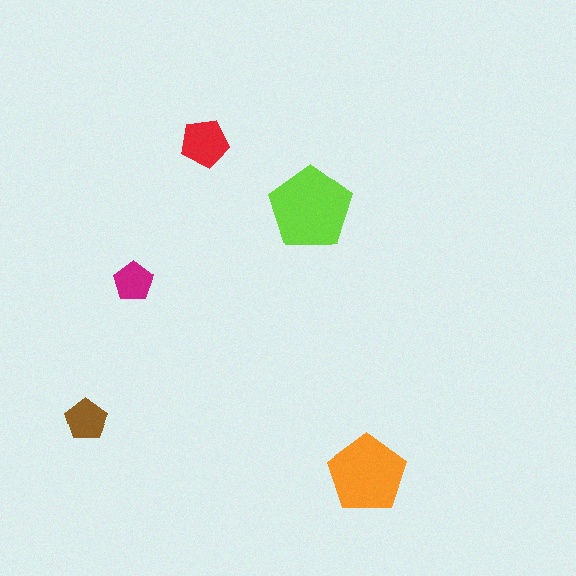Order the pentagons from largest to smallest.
the lime one, the orange one, the red one, the brown one, the magenta one.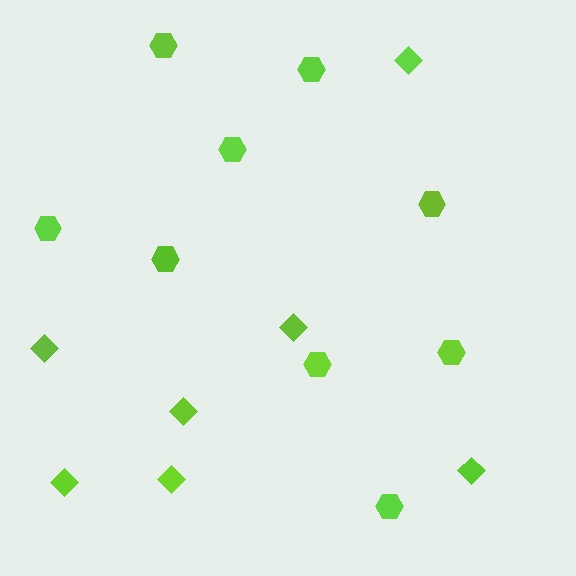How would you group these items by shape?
There are 2 groups: one group of diamonds (7) and one group of hexagons (9).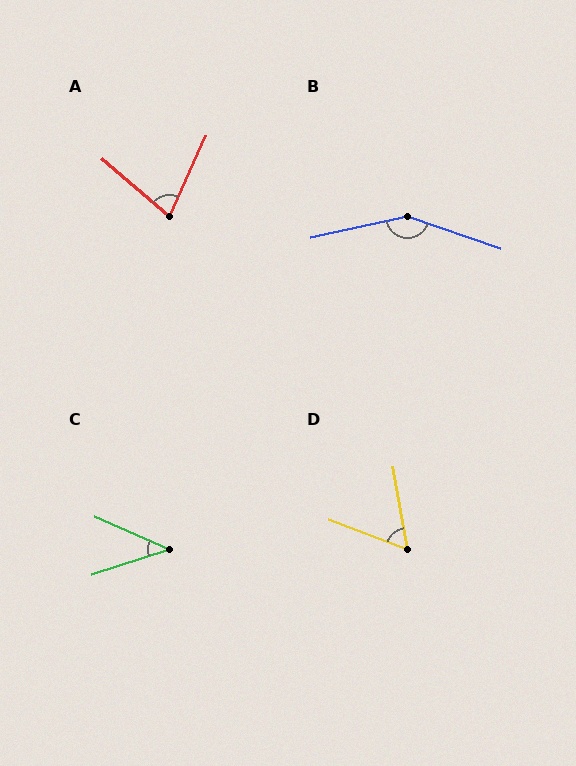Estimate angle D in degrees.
Approximately 59 degrees.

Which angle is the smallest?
C, at approximately 42 degrees.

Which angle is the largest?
B, at approximately 149 degrees.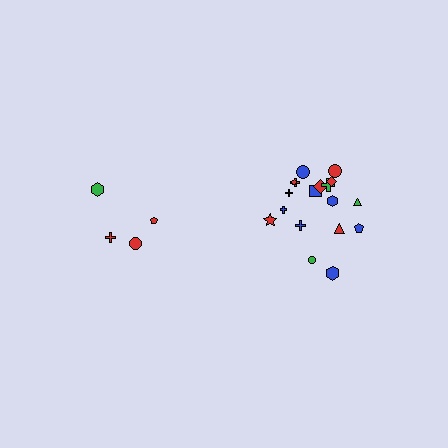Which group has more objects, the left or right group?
The right group.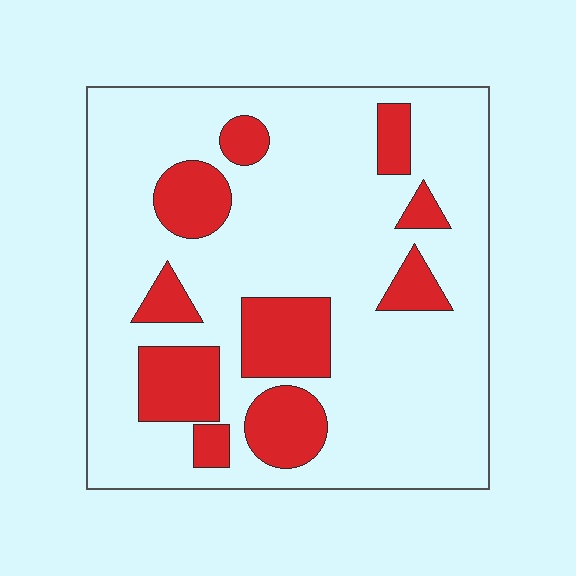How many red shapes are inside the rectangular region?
10.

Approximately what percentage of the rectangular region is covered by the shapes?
Approximately 20%.